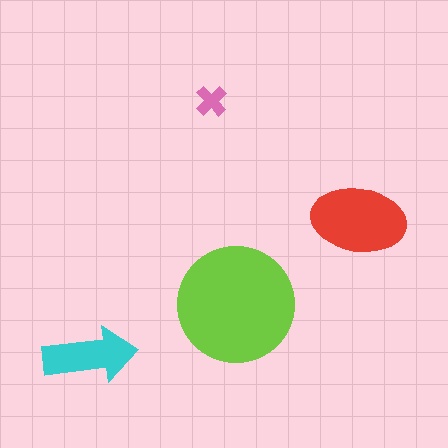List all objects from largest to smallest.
The lime circle, the red ellipse, the cyan arrow, the pink cross.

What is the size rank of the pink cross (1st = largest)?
4th.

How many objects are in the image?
There are 4 objects in the image.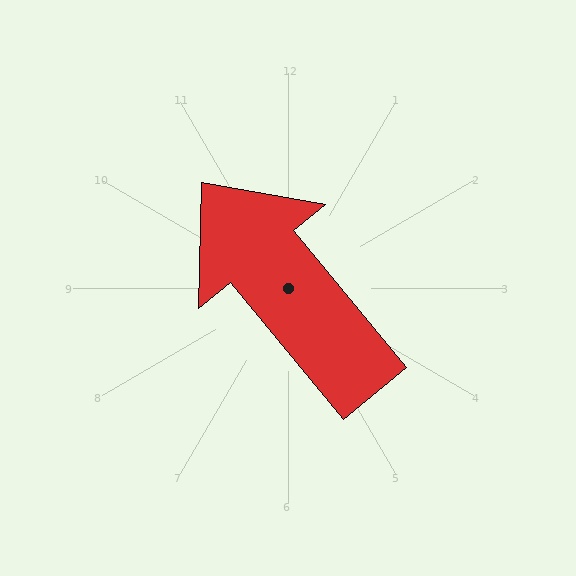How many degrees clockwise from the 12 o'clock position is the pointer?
Approximately 321 degrees.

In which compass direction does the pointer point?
Northwest.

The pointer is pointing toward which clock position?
Roughly 11 o'clock.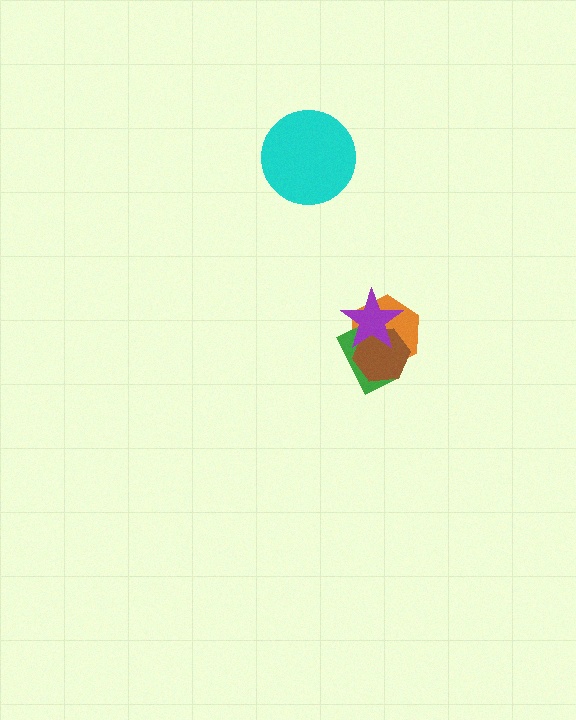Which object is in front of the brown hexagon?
The purple star is in front of the brown hexagon.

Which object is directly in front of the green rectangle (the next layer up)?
The brown hexagon is directly in front of the green rectangle.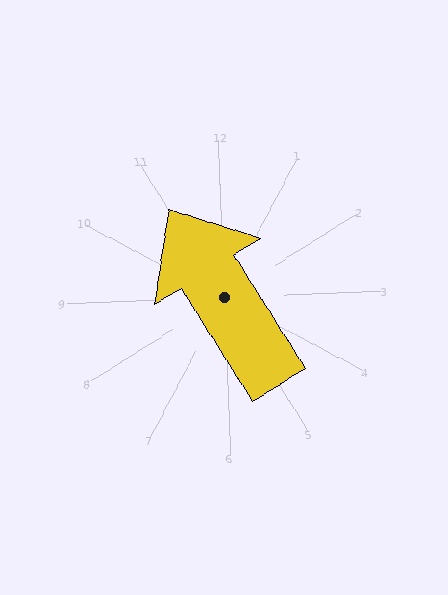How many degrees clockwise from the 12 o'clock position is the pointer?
Approximately 330 degrees.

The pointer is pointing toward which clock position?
Roughly 11 o'clock.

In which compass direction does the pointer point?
Northwest.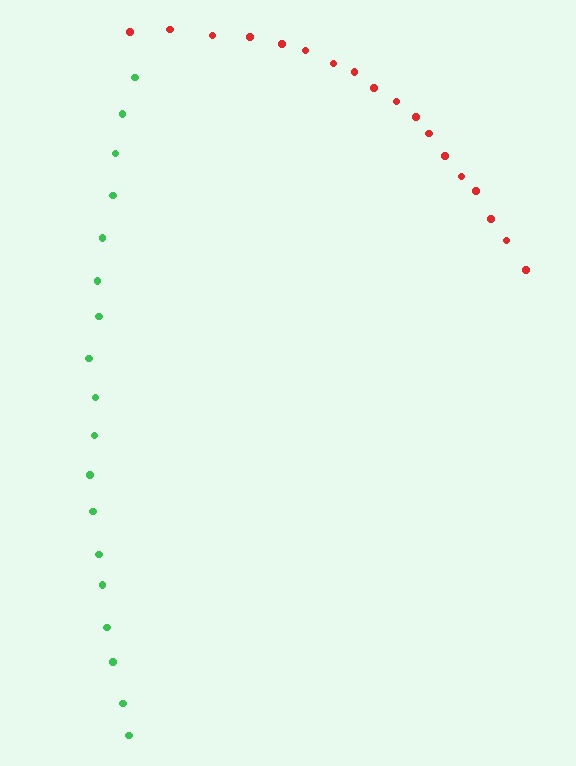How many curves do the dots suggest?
There are 2 distinct paths.